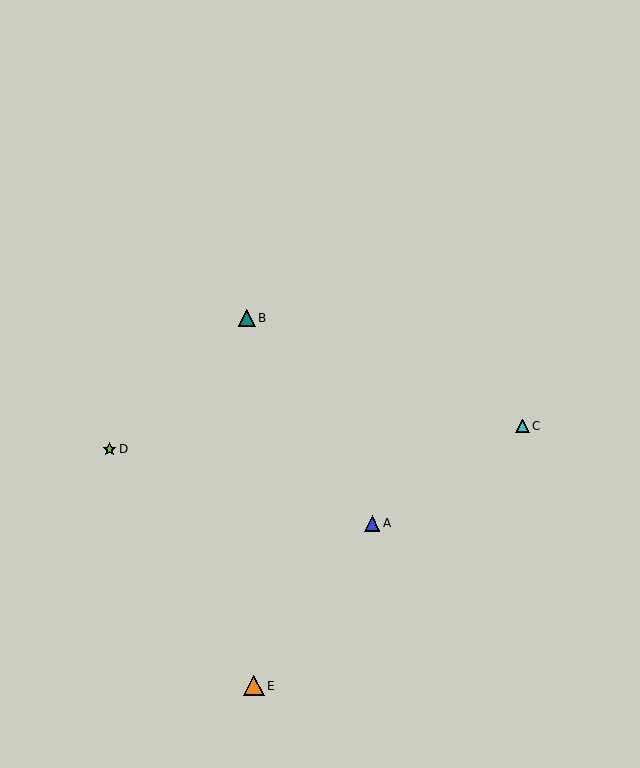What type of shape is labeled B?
Shape B is a teal triangle.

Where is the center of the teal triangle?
The center of the teal triangle is at (247, 318).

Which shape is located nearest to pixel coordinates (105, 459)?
The lime star (labeled D) at (110, 449) is nearest to that location.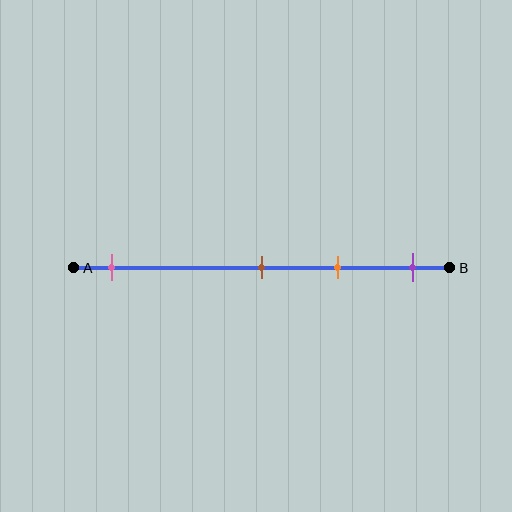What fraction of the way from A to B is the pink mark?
The pink mark is approximately 10% (0.1) of the way from A to B.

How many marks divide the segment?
There are 4 marks dividing the segment.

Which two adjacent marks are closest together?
The brown and orange marks are the closest adjacent pair.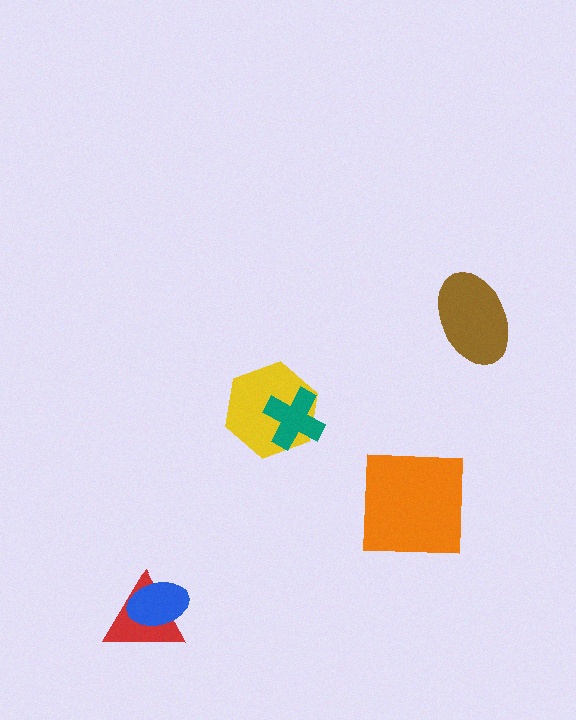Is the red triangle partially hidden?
Yes, it is partially covered by another shape.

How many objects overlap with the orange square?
0 objects overlap with the orange square.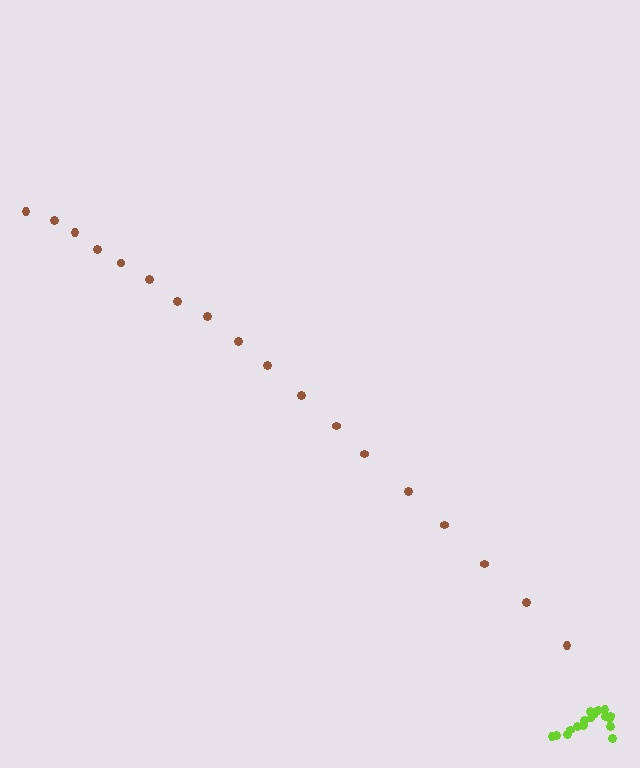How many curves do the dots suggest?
There are 2 distinct paths.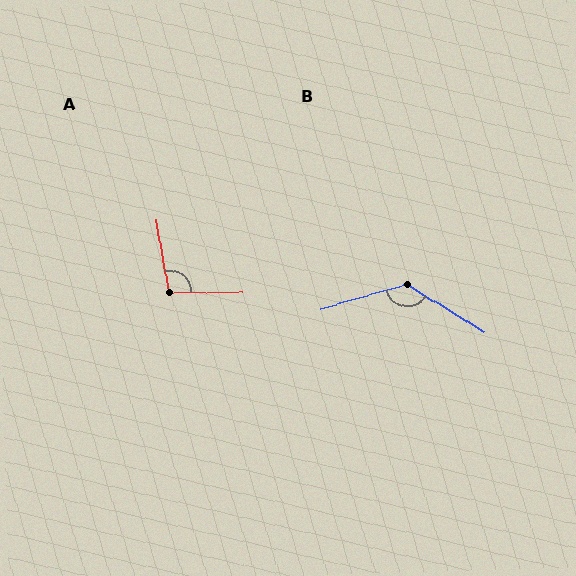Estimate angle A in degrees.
Approximately 100 degrees.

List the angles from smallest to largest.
A (100°), B (133°).